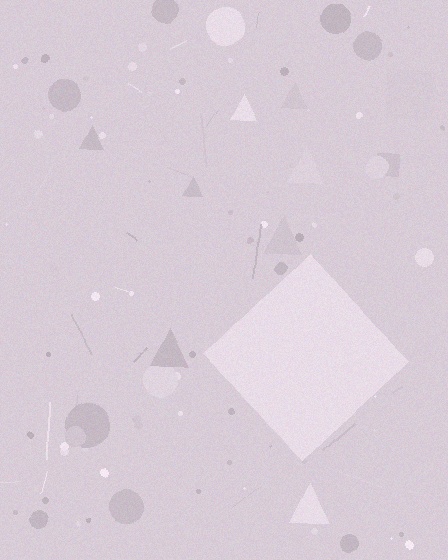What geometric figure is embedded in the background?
A diamond is embedded in the background.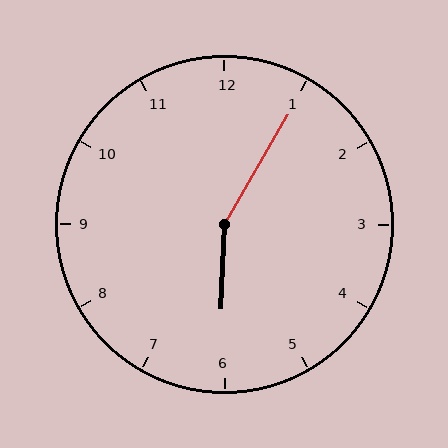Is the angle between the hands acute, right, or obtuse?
It is obtuse.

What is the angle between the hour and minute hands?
Approximately 152 degrees.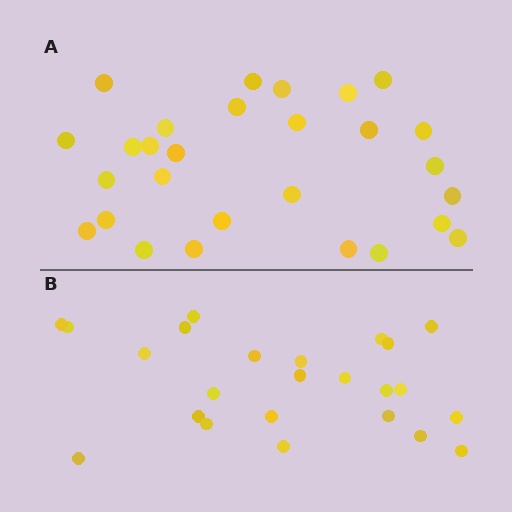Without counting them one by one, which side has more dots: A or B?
Region A (the top region) has more dots.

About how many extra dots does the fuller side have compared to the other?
Region A has about 4 more dots than region B.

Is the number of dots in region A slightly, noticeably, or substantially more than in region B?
Region A has only slightly more — the two regions are fairly close. The ratio is roughly 1.2 to 1.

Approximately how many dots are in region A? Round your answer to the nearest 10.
About 30 dots. (The exact count is 28, which rounds to 30.)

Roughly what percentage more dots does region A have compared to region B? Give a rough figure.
About 15% more.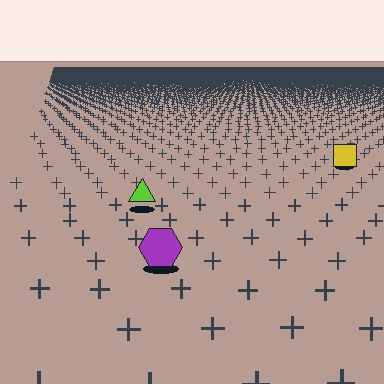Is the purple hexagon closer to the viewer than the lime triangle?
Yes. The purple hexagon is closer — you can tell from the texture gradient: the ground texture is coarser near it.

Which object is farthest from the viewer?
The yellow square is farthest from the viewer. It appears smaller and the ground texture around it is denser.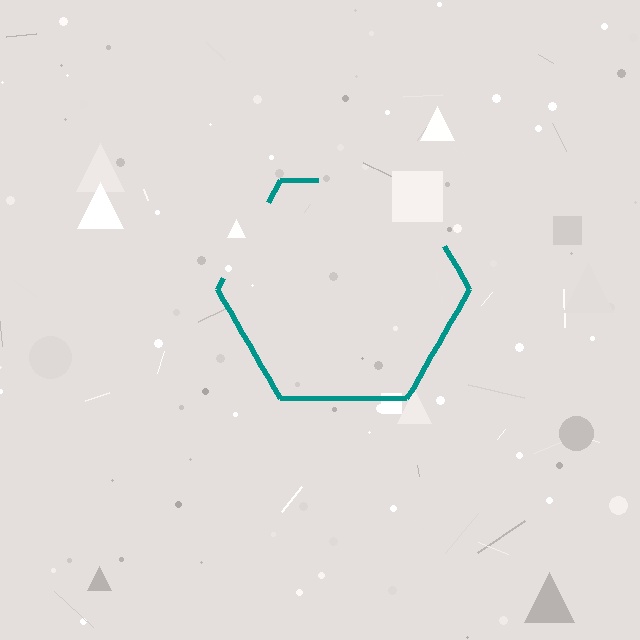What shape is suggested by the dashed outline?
The dashed outline suggests a hexagon.